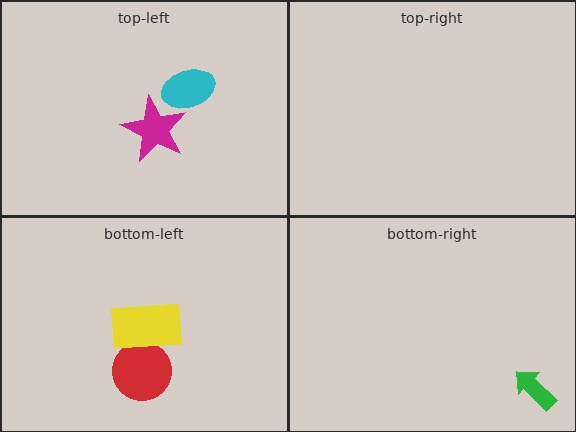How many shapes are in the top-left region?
2.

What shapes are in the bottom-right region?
The green arrow.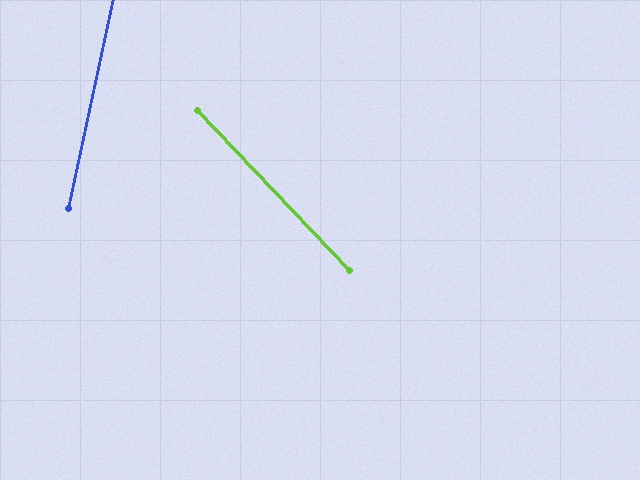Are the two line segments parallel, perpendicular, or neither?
Neither parallel nor perpendicular — they differ by about 55°.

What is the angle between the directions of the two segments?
Approximately 55 degrees.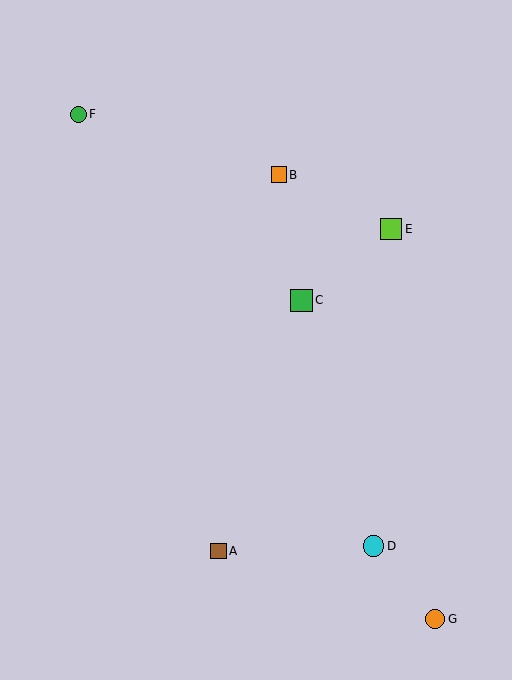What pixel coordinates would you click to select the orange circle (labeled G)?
Click at (435, 619) to select the orange circle G.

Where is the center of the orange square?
The center of the orange square is at (279, 175).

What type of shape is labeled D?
Shape D is a cyan circle.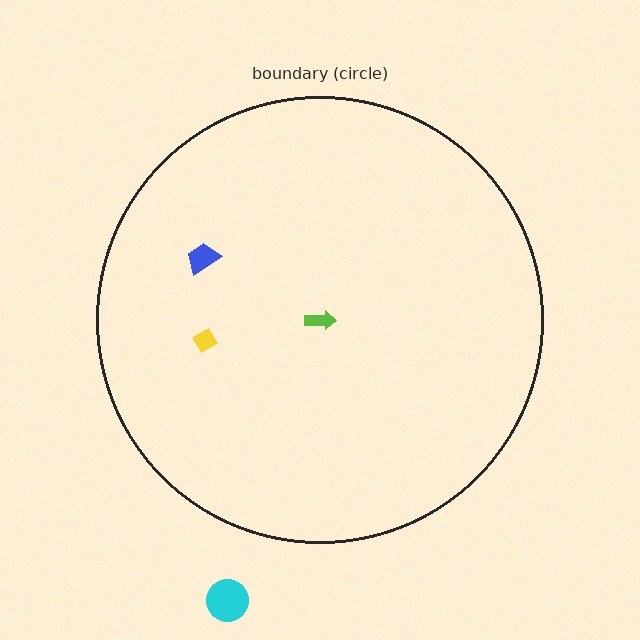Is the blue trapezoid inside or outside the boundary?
Inside.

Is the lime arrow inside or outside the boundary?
Inside.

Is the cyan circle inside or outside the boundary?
Outside.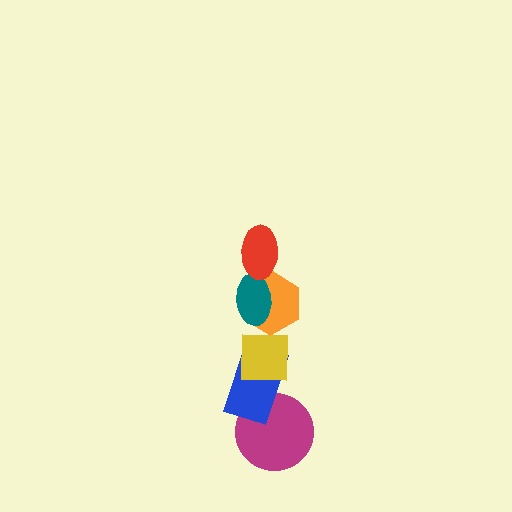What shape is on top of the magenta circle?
The blue rectangle is on top of the magenta circle.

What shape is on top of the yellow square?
The orange hexagon is on top of the yellow square.